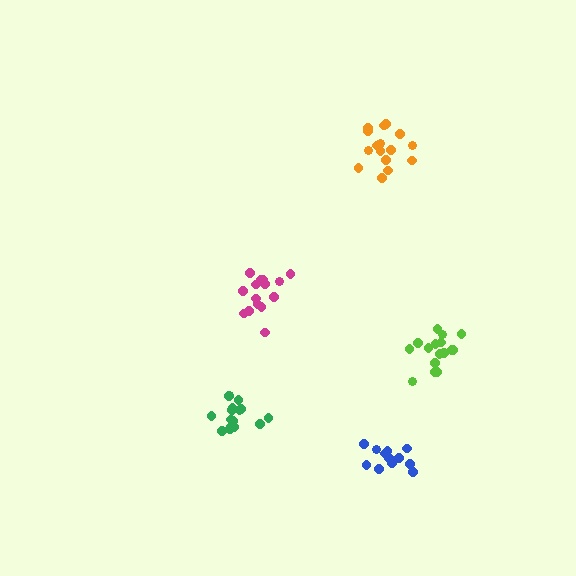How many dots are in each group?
Group 1: 16 dots, Group 2: 16 dots, Group 3: 16 dots, Group 4: 12 dots, Group 5: 15 dots (75 total).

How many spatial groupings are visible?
There are 5 spatial groupings.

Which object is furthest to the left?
The green cluster is leftmost.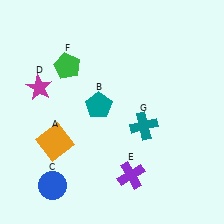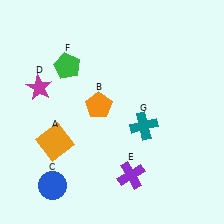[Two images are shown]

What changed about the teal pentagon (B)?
In Image 1, B is teal. In Image 2, it changed to orange.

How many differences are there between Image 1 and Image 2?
There is 1 difference between the two images.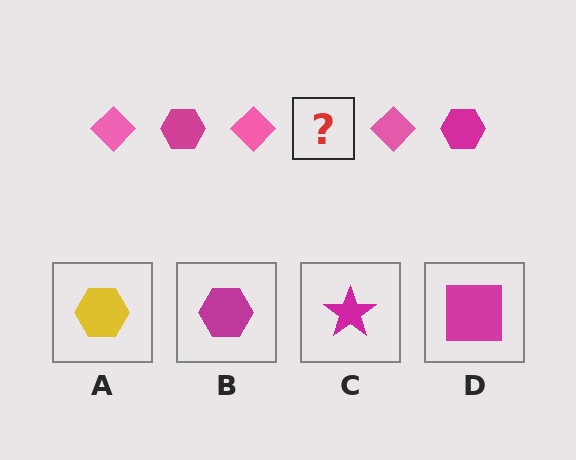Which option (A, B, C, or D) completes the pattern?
B.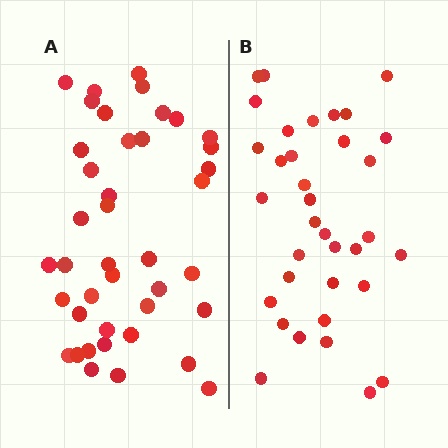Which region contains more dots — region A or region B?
Region A (the left region) has more dots.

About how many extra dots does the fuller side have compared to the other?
Region A has about 6 more dots than region B.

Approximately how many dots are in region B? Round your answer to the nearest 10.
About 40 dots. (The exact count is 35, which rounds to 40.)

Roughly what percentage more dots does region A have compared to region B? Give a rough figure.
About 15% more.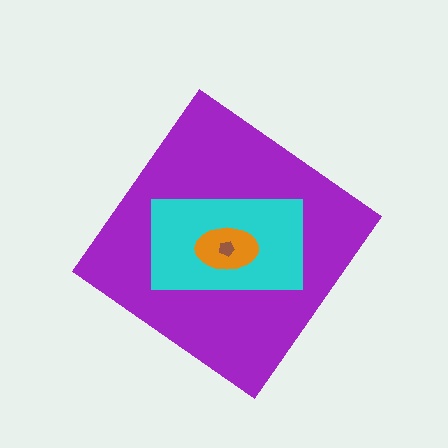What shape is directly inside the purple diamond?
The cyan rectangle.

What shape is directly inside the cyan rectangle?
The orange ellipse.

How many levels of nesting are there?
4.